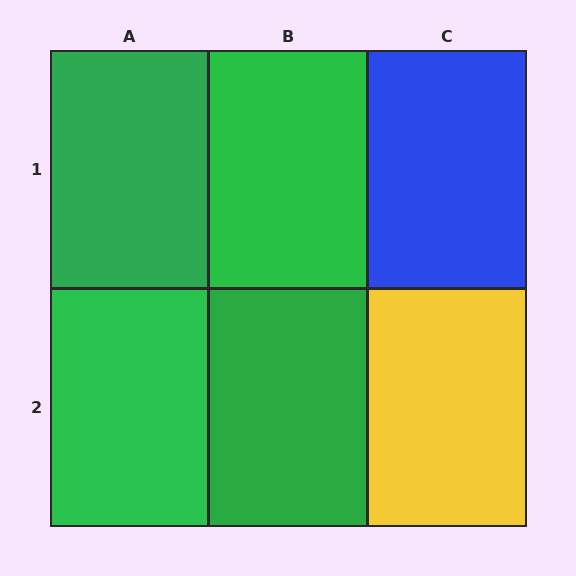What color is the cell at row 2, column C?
Yellow.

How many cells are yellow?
1 cell is yellow.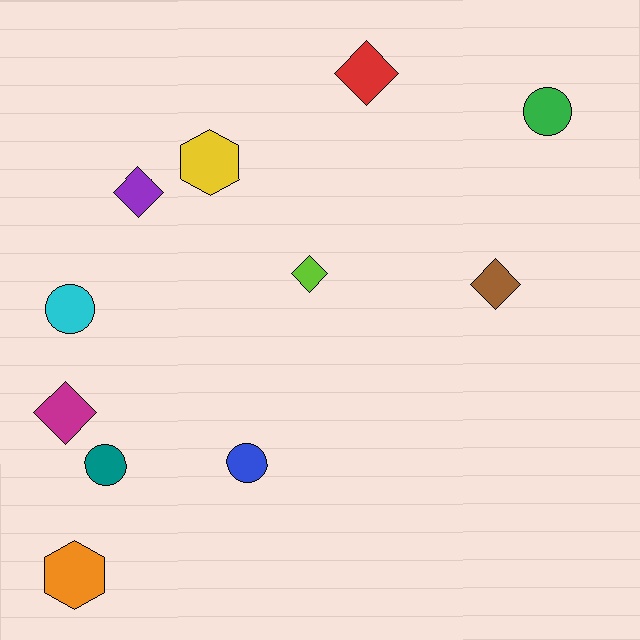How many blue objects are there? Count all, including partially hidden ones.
There is 1 blue object.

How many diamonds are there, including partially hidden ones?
There are 5 diamonds.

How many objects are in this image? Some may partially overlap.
There are 11 objects.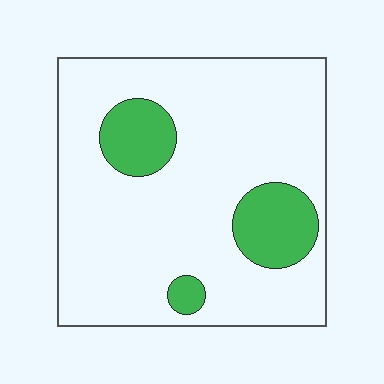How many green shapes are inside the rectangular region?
3.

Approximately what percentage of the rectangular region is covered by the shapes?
Approximately 15%.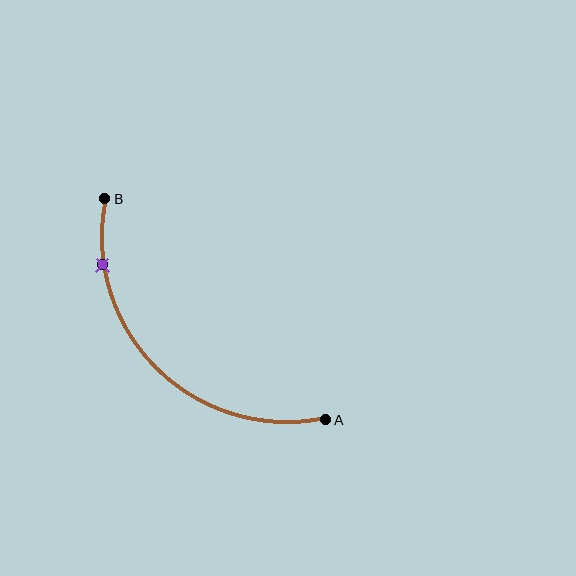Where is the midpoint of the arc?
The arc midpoint is the point on the curve farthest from the straight line joining A and B. It sits below and to the left of that line.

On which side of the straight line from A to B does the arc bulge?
The arc bulges below and to the left of the straight line connecting A and B.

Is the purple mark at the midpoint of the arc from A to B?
No. The purple mark lies on the arc but is closer to endpoint B. The arc midpoint would be at the point on the curve equidistant along the arc from both A and B.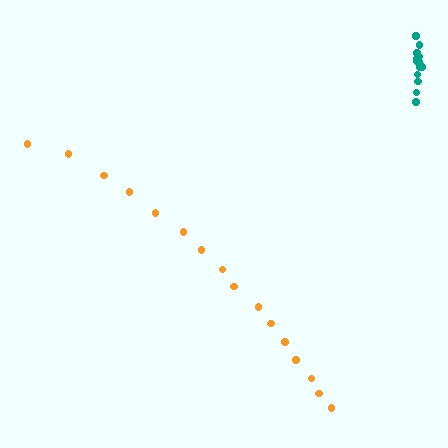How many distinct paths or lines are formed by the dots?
There are 2 distinct paths.